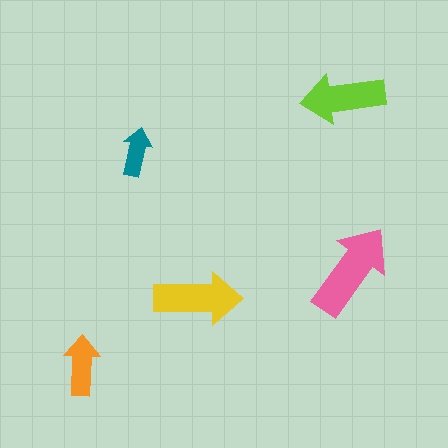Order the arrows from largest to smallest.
the pink one, the yellow one, the lime one, the orange one, the teal one.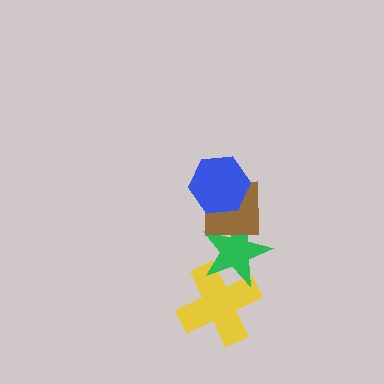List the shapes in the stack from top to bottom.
From top to bottom: the blue hexagon, the brown square, the green star, the yellow cross.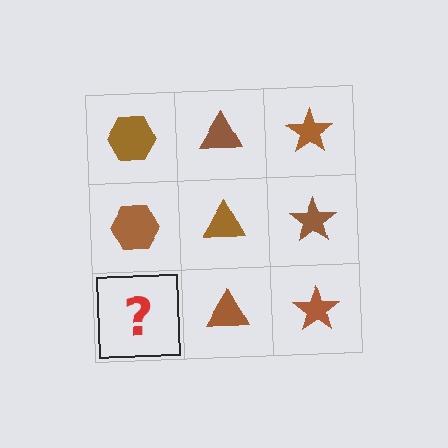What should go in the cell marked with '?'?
The missing cell should contain a brown hexagon.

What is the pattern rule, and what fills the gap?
The rule is that each column has a consistent shape. The gap should be filled with a brown hexagon.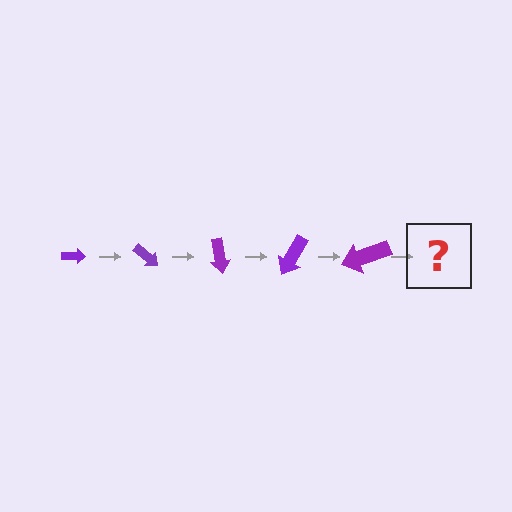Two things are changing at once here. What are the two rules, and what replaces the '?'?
The two rules are that the arrow grows larger each step and it rotates 40 degrees each step. The '?' should be an arrow, larger than the previous one and rotated 200 degrees from the start.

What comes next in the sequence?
The next element should be an arrow, larger than the previous one and rotated 200 degrees from the start.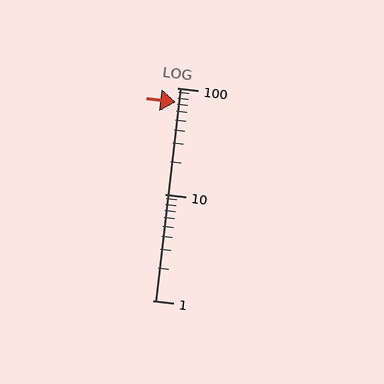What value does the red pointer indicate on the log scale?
The pointer indicates approximately 73.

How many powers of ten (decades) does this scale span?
The scale spans 2 decades, from 1 to 100.